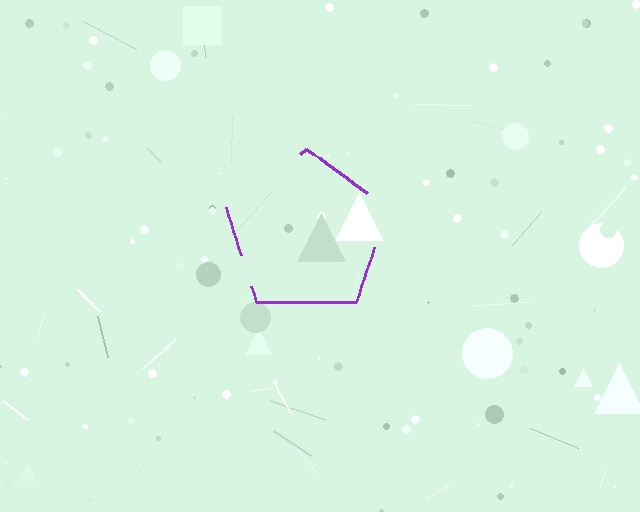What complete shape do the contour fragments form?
The contour fragments form a pentagon.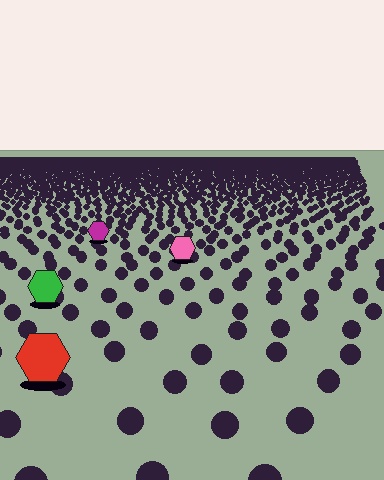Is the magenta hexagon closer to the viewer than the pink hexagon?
No. The pink hexagon is closer — you can tell from the texture gradient: the ground texture is coarser near it.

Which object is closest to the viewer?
The red hexagon is closest. The texture marks near it are larger and more spread out.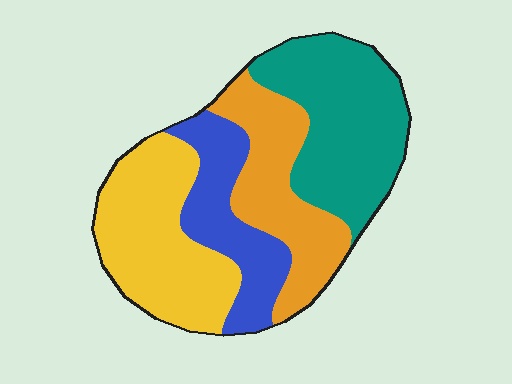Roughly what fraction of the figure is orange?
Orange takes up about one quarter (1/4) of the figure.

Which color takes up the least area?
Blue, at roughly 20%.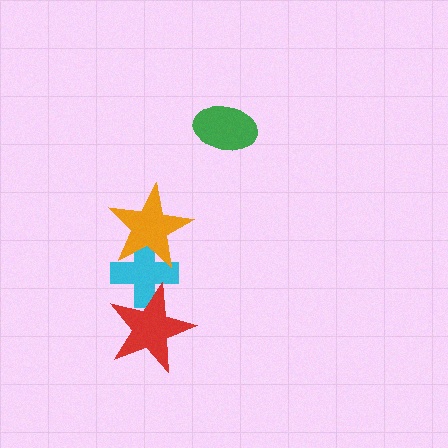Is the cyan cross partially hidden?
Yes, it is partially covered by another shape.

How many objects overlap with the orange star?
1 object overlaps with the orange star.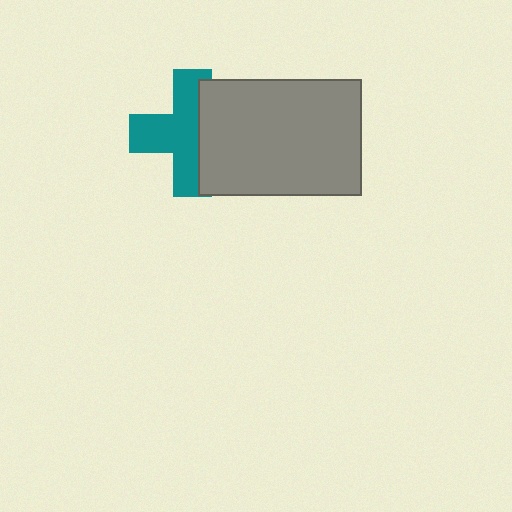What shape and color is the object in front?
The object in front is a gray rectangle.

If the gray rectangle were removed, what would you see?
You would see the complete teal cross.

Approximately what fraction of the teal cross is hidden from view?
Roughly 40% of the teal cross is hidden behind the gray rectangle.